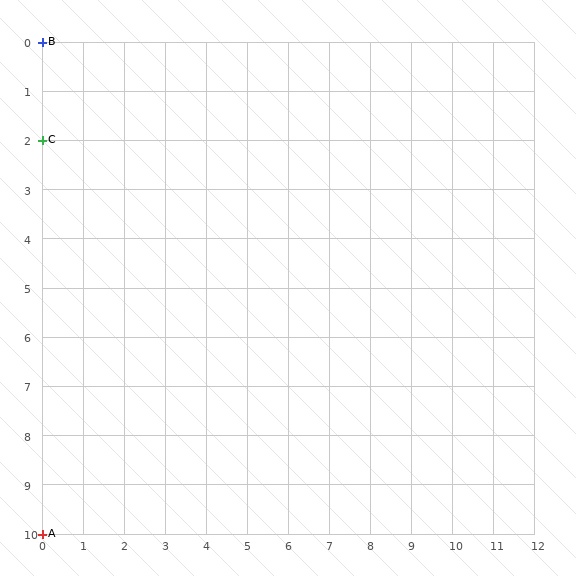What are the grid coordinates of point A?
Point A is at grid coordinates (0, 10).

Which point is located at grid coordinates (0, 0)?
Point B is at (0, 0).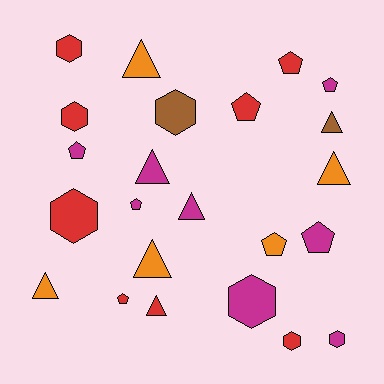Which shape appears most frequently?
Triangle, with 8 objects.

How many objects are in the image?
There are 23 objects.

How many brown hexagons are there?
There is 1 brown hexagon.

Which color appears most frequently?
Red, with 8 objects.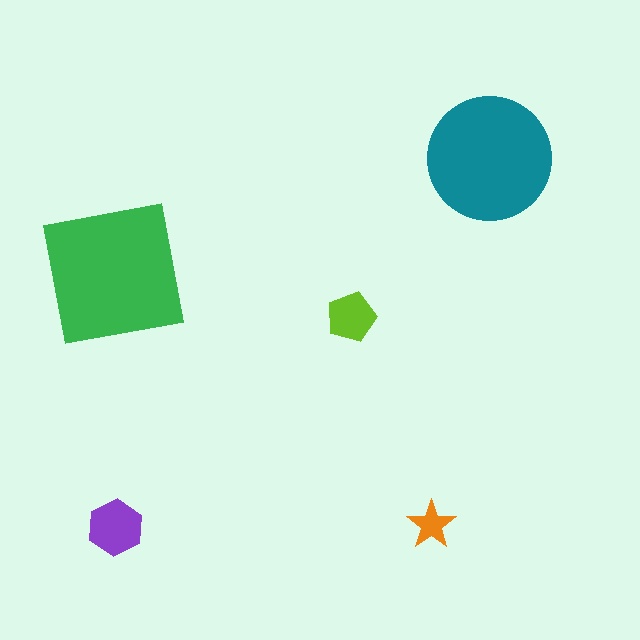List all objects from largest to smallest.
The green square, the teal circle, the purple hexagon, the lime pentagon, the orange star.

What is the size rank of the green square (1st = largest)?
1st.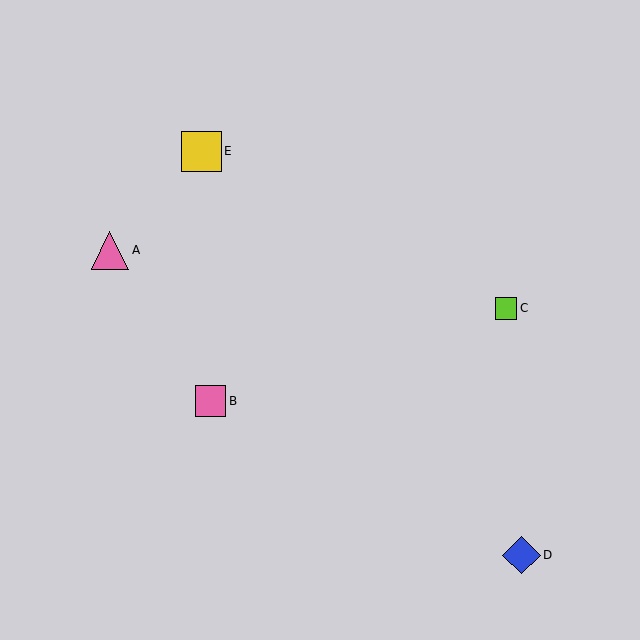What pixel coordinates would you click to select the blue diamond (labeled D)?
Click at (521, 555) to select the blue diamond D.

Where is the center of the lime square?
The center of the lime square is at (506, 308).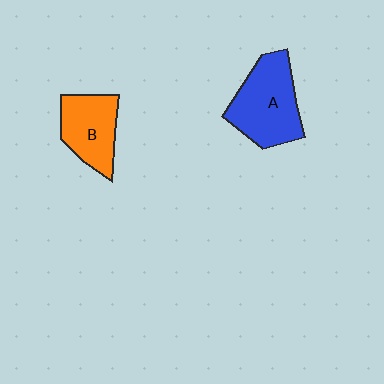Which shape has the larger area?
Shape A (blue).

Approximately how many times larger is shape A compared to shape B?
Approximately 1.3 times.